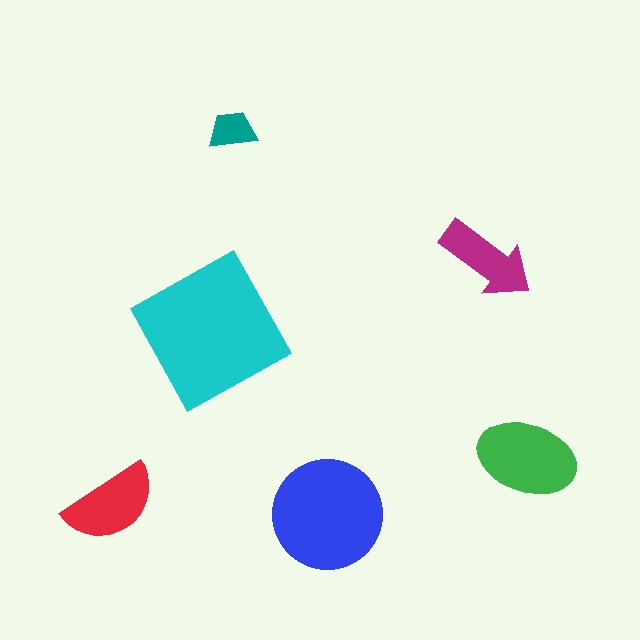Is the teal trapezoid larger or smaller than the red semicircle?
Smaller.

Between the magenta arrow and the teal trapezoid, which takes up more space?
The magenta arrow.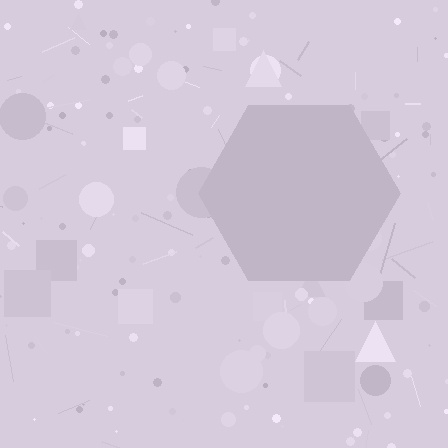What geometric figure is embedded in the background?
A hexagon is embedded in the background.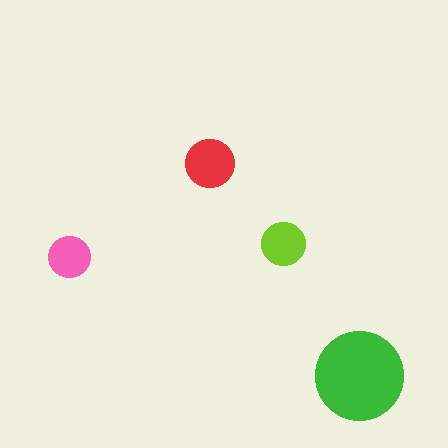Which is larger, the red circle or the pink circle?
The red one.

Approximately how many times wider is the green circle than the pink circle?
About 2 times wider.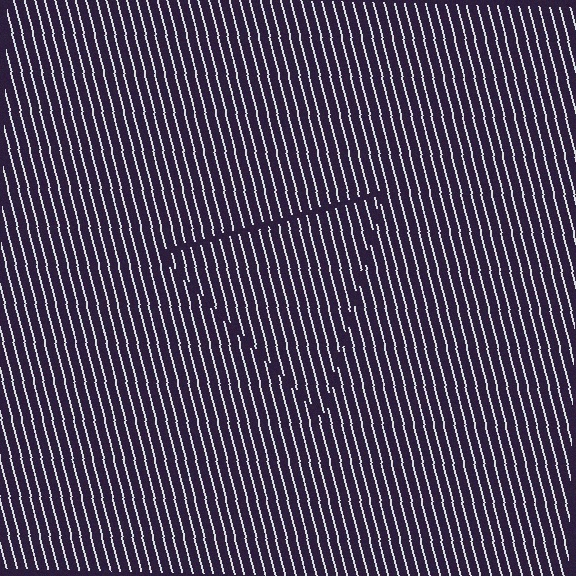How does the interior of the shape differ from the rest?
The interior of the shape contains the same grating, shifted by half a period — the contour is defined by the phase discontinuity where line-ends from the inner and outer gratings abut.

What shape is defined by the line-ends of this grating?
An illusory triangle. The interior of the shape contains the same grating, shifted by half a period — the contour is defined by the phase discontinuity where line-ends from the inner and outer gratings abut.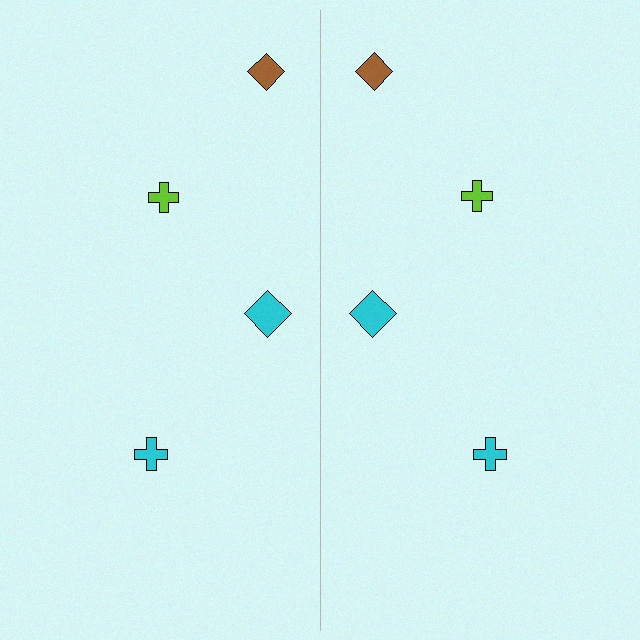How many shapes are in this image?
There are 8 shapes in this image.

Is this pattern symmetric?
Yes, this pattern has bilateral (reflection) symmetry.